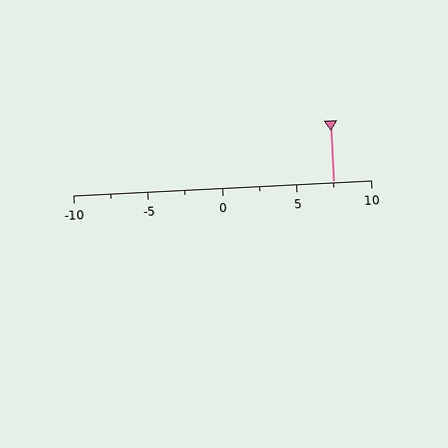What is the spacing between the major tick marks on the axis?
The major ticks are spaced 5 apart.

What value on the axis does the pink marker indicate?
The marker indicates approximately 7.5.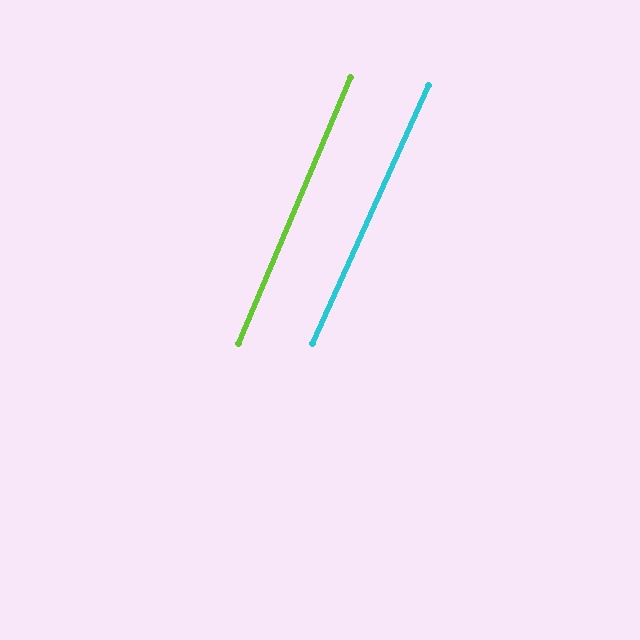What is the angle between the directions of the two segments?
Approximately 1 degree.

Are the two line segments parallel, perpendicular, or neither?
Parallel — their directions differ by only 1.1°.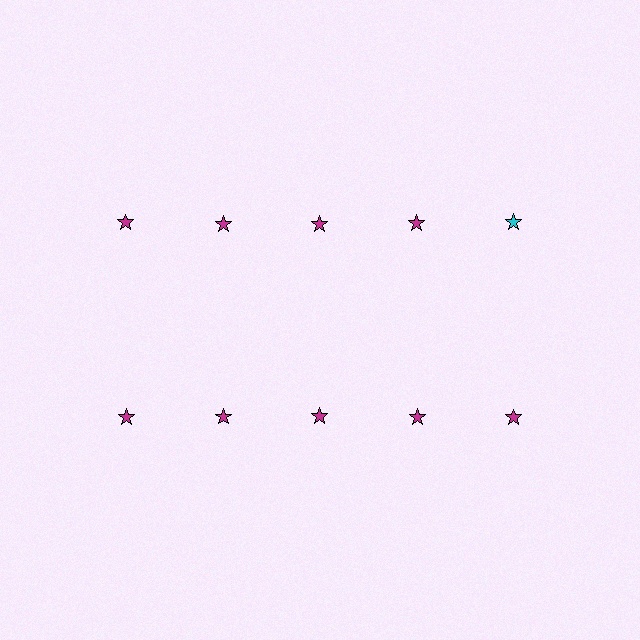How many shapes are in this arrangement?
There are 10 shapes arranged in a grid pattern.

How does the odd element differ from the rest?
It has a different color: cyan instead of magenta.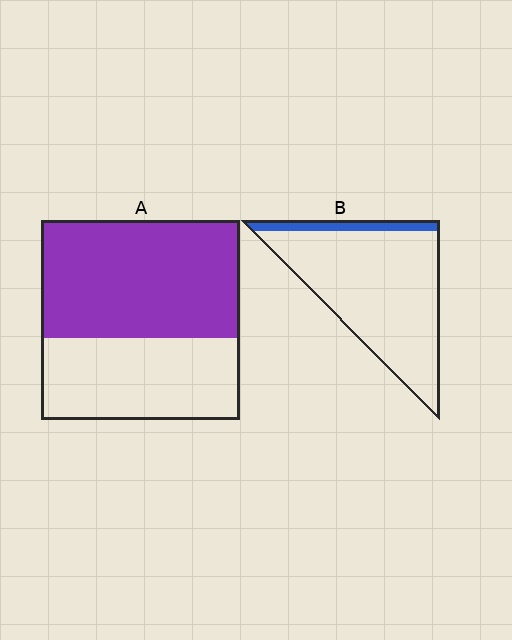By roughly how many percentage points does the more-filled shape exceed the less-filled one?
By roughly 50 percentage points (A over B).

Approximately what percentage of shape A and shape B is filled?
A is approximately 60% and B is approximately 10%.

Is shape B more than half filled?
No.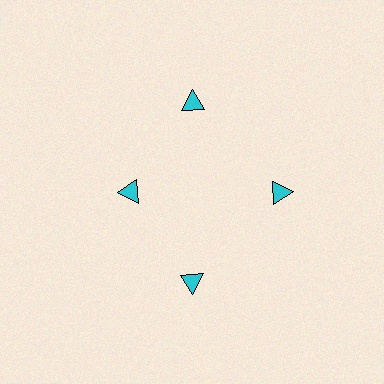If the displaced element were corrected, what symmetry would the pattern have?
It would have 4-fold rotational symmetry — the pattern would map onto itself every 90 degrees.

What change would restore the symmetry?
The symmetry would be restored by moving it outward, back onto the ring so that all 4 triangles sit at equal angles and equal distance from the center.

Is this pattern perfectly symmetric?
No. The 4 cyan triangles are arranged in a ring, but one element near the 9 o'clock position is pulled inward toward the center, breaking the 4-fold rotational symmetry.